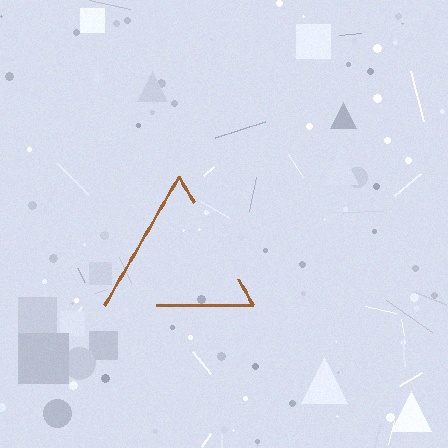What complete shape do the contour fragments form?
The contour fragments form a triangle.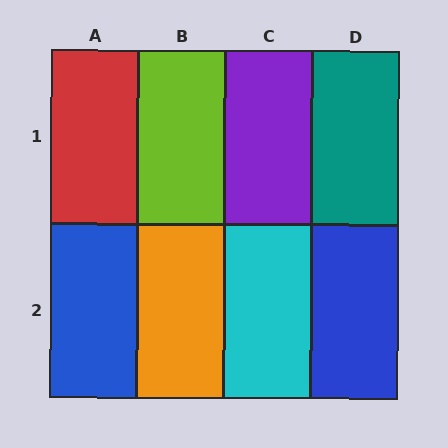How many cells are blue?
2 cells are blue.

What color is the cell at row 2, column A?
Blue.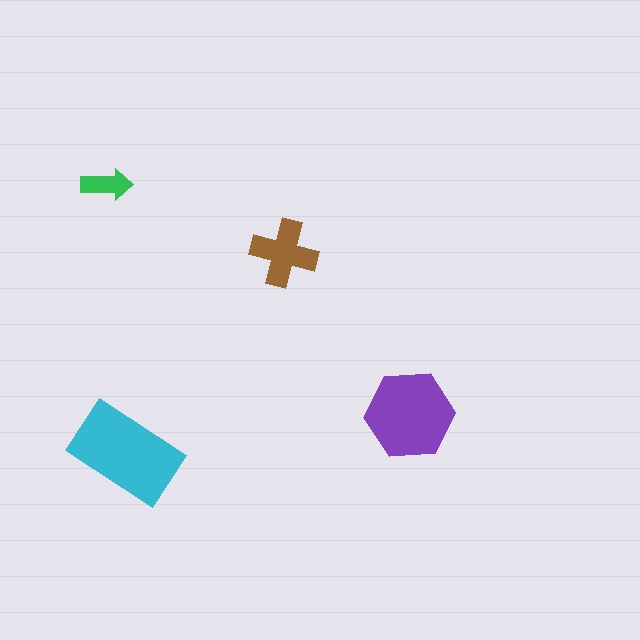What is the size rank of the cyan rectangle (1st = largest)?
1st.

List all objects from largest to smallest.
The cyan rectangle, the purple hexagon, the brown cross, the green arrow.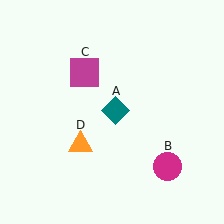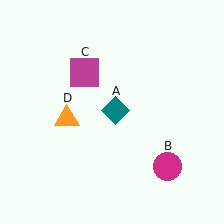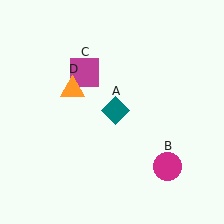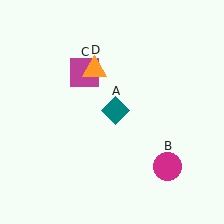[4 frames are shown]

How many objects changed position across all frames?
1 object changed position: orange triangle (object D).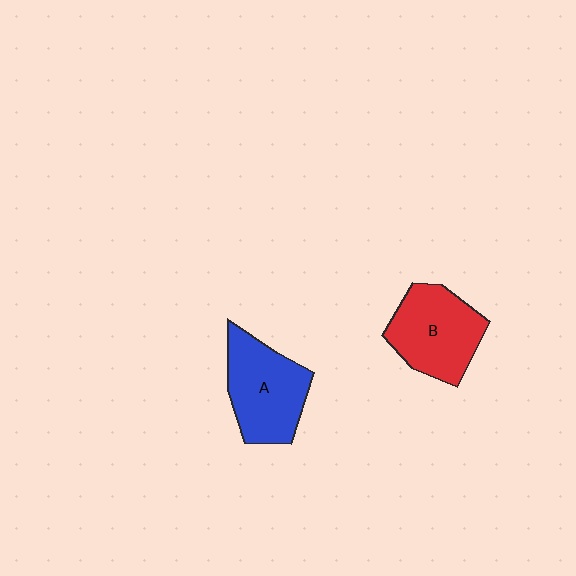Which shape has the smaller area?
Shape B (red).